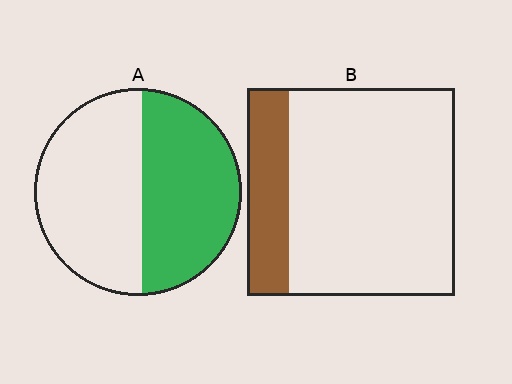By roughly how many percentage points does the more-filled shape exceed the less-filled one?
By roughly 25 percentage points (A over B).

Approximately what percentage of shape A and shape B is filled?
A is approximately 50% and B is approximately 20%.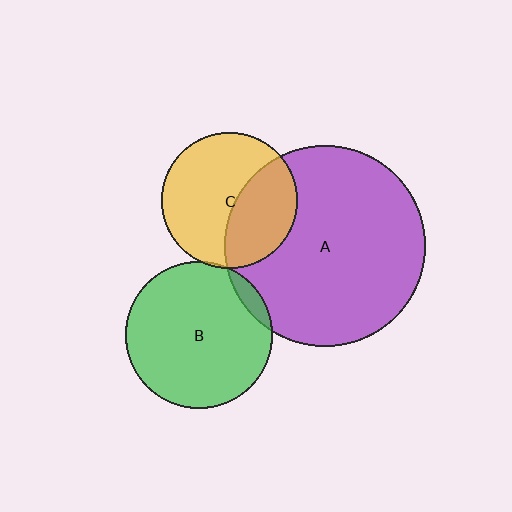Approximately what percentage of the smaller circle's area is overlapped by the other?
Approximately 40%.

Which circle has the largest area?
Circle A (purple).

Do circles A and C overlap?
Yes.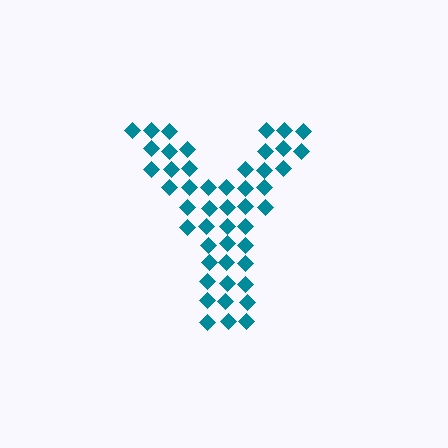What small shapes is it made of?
It is made of small diamonds.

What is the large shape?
The large shape is the letter Y.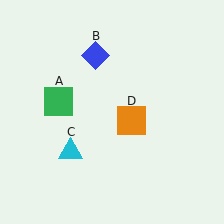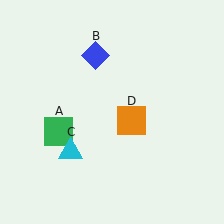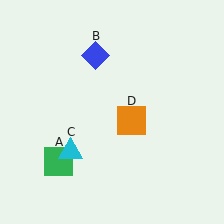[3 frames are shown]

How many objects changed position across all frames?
1 object changed position: green square (object A).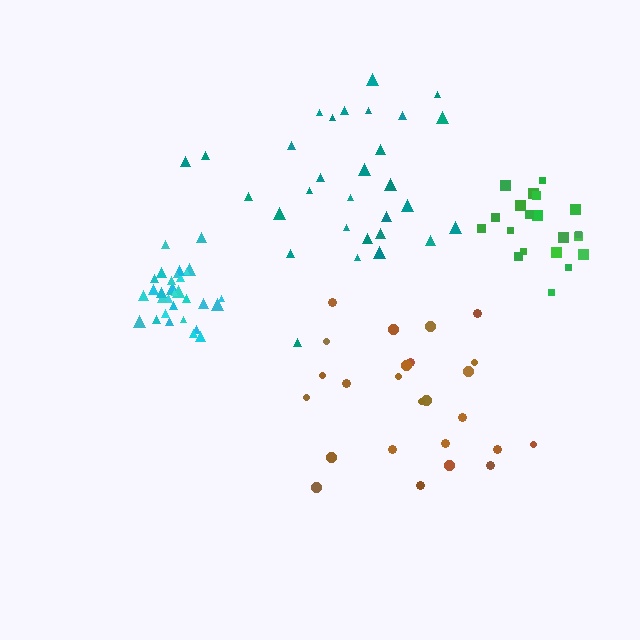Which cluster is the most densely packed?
Cyan.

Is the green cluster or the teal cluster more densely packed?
Green.